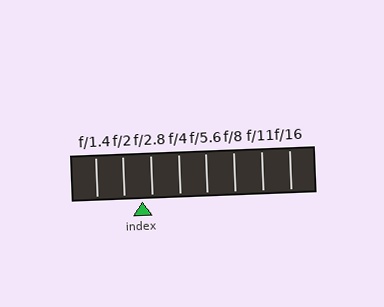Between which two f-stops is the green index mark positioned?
The index mark is between f/2 and f/2.8.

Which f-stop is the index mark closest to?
The index mark is closest to f/2.8.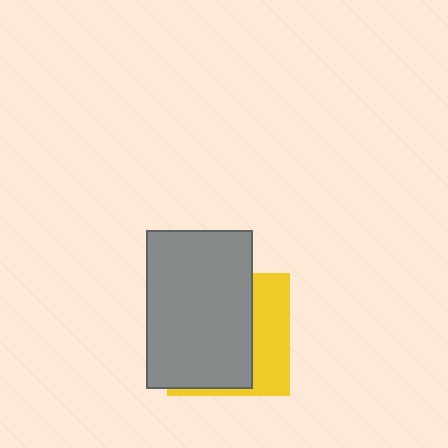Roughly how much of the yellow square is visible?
A small part of it is visible (roughly 33%).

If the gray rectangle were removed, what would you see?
You would see the complete yellow square.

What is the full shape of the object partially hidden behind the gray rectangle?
The partially hidden object is a yellow square.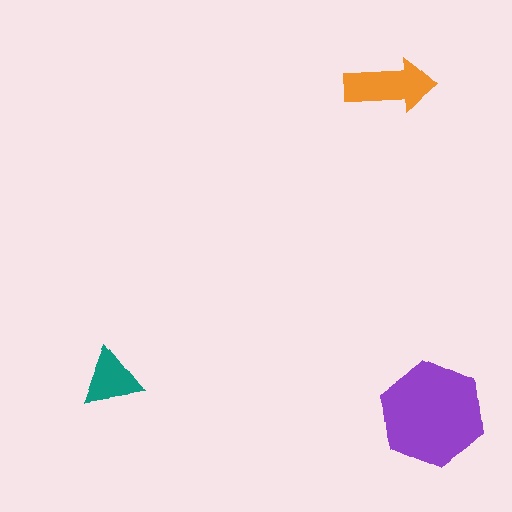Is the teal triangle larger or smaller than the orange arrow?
Smaller.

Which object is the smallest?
The teal triangle.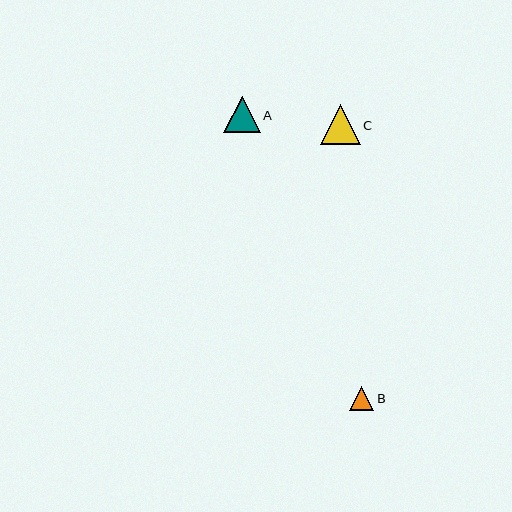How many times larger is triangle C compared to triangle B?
Triangle C is approximately 1.6 times the size of triangle B.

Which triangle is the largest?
Triangle C is the largest with a size of approximately 39 pixels.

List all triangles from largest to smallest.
From largest to smallest: C, A, B.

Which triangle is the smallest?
Triangle B is the smallest with a size of approximately 24 pixels.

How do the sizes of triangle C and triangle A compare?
Triangle C and triangle A are approximately the same size.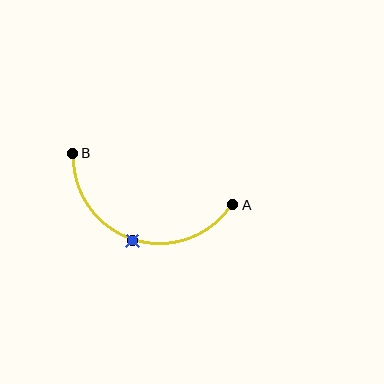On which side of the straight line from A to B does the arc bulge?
The arc bulges below the straight line connecting A and B.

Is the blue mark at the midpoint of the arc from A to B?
Yes. The blue mark lies on the arc at equal arc-length from both A and B — it is the arc midpoint.